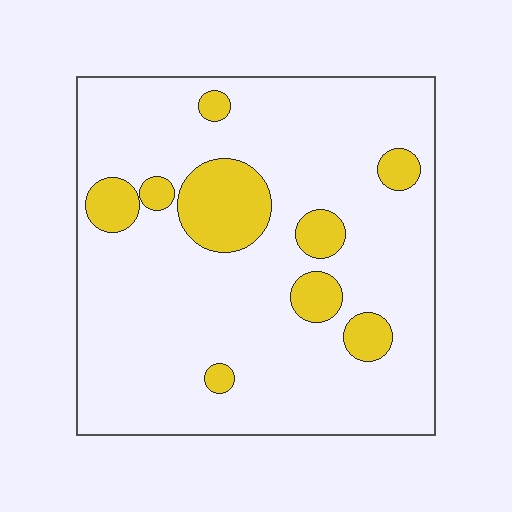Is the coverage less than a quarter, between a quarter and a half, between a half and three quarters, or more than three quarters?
Less than a quarter.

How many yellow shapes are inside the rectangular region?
9.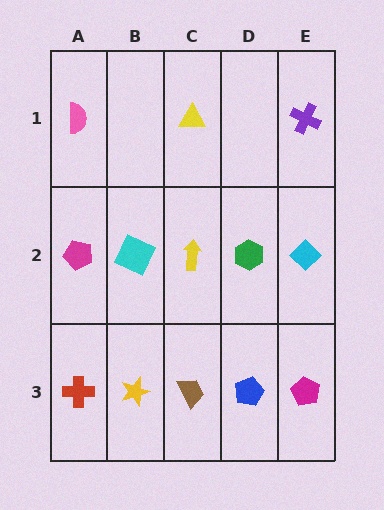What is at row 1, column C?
A yellow triangle.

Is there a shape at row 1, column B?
No, that cell is empty.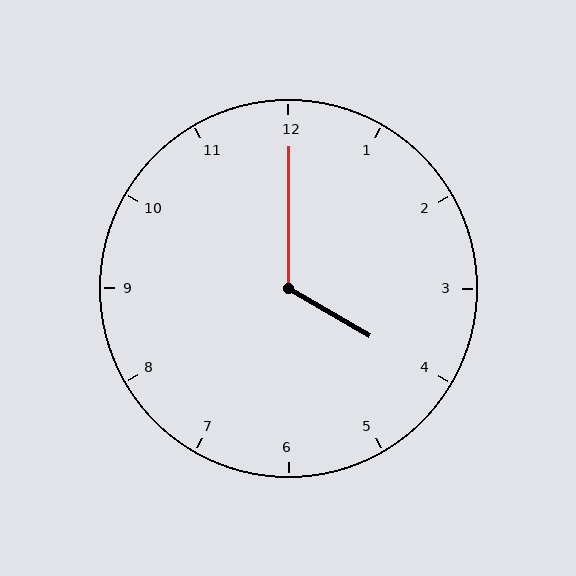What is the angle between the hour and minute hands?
Approximately 120 degrees.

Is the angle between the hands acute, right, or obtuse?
It is obtuse.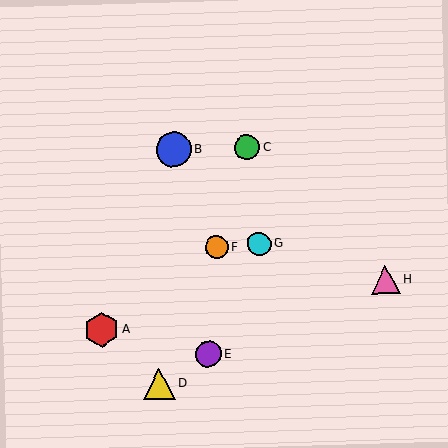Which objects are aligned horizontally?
Objects B, C are aligned horizontally.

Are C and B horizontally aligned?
Yes, both are at y≈148.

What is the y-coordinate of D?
Object D is at y≈384.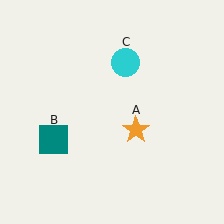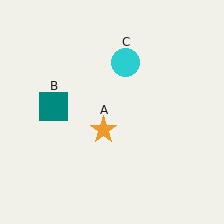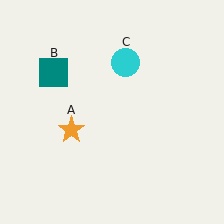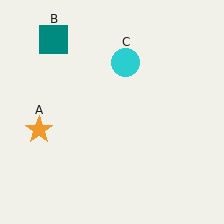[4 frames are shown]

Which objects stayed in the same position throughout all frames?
Cyan circle (object C) remained stationary.